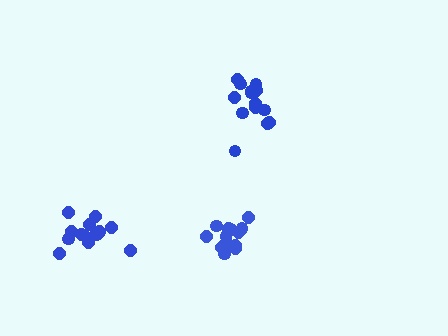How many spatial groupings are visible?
There are 3 spatial groupings.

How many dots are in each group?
Group 1: 15 dots, Group 2: 13 dots, Group 3: 14 dots (42 total).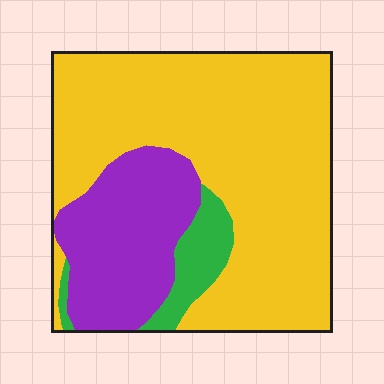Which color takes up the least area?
Green, at roughly 10%.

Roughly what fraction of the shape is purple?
Purple takes up about one quarter (1/4) of the shape.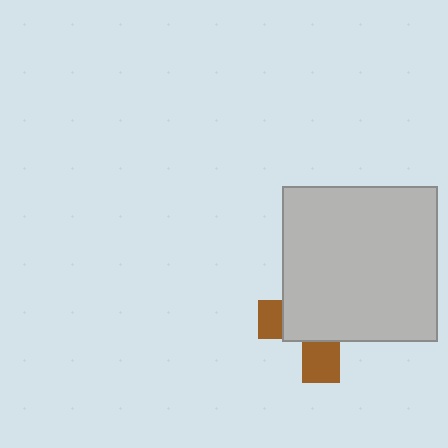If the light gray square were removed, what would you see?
You would see the complete brown cross.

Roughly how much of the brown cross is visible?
A small part of it is visible (roughly 31%).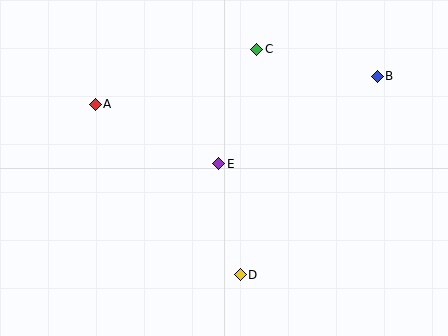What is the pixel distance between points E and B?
The distance between E and B is 181 pixels.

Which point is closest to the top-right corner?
Point B is closest to the top-right corner.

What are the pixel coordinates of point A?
Point A is at (95, 104).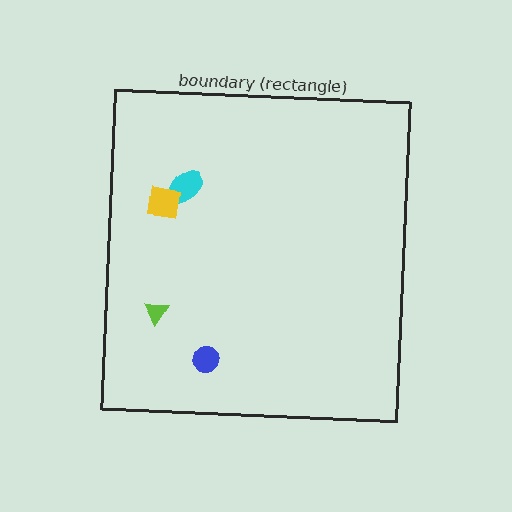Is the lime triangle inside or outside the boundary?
Inside.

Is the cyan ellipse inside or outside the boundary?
Inside.